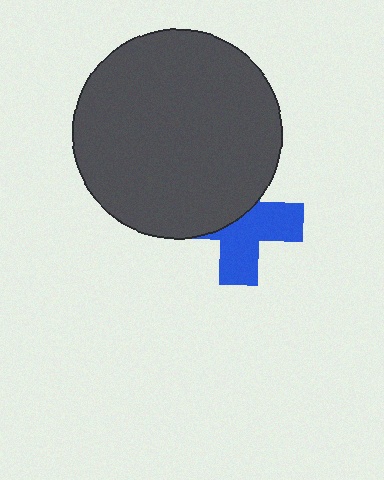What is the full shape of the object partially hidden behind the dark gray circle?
The partially hidden object is a blue cross.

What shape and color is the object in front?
The object in front is a dark gray circle.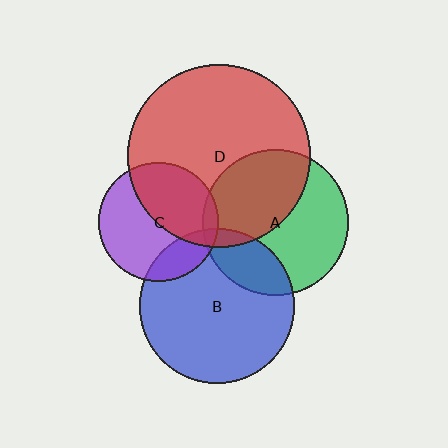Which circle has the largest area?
Circle D (red).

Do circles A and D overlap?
Yes.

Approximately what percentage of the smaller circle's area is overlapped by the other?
Approximately 45%.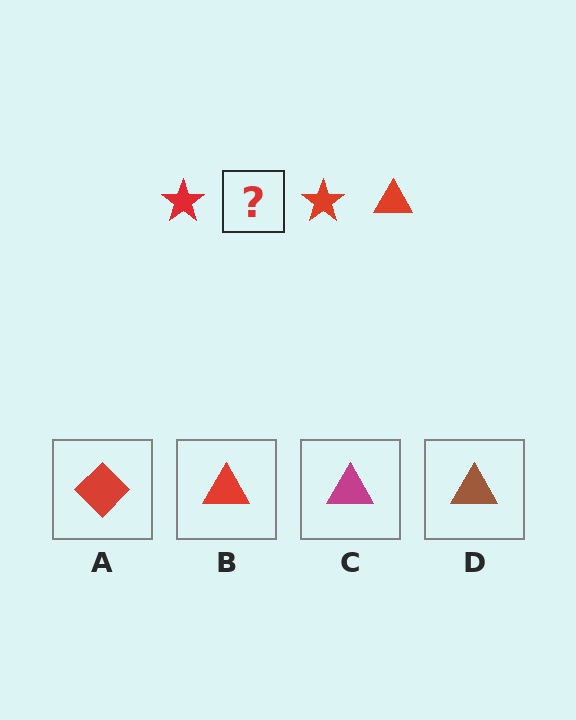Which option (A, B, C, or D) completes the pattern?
B.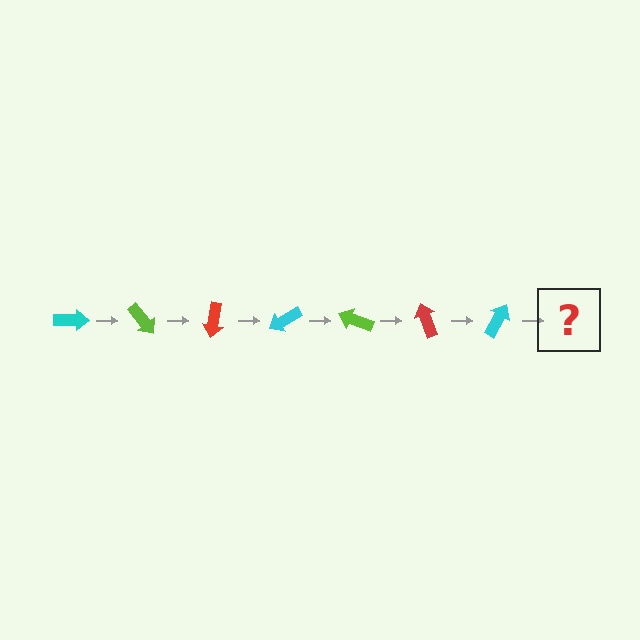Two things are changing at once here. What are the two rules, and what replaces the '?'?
The two rules are that it rotates 50 degrees each step and the color cycles through cyan, lime, and red. The '?' should be a lime arrow, rotated 350 degrees from the start.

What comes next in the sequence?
The next element should be a lime arrow, rotated 350 degrees from the start.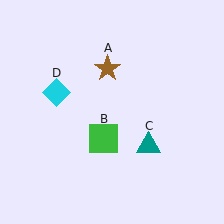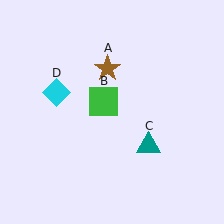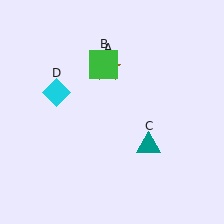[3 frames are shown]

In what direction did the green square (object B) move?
The green square (object B) moved up.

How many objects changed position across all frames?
1 object changed position: green square (object B).